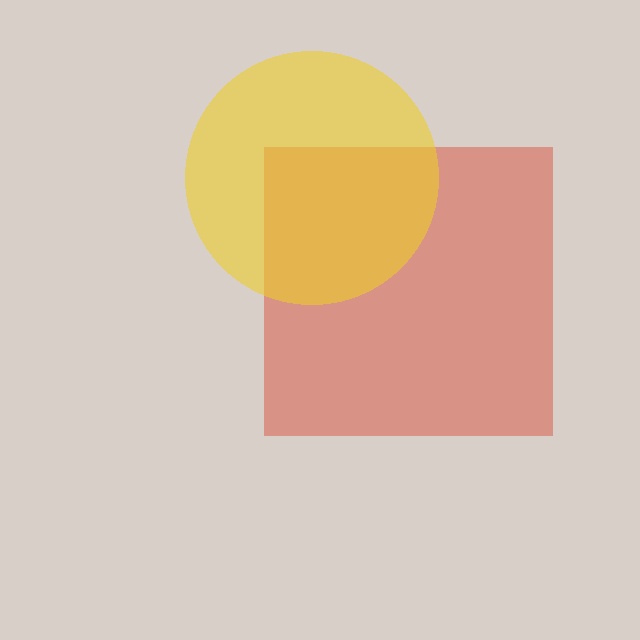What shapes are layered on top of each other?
The layered shapes are: a red square, a yellow circle.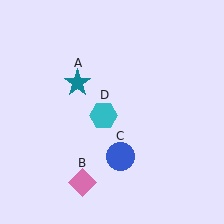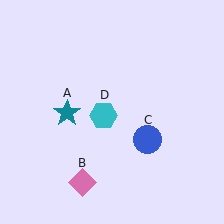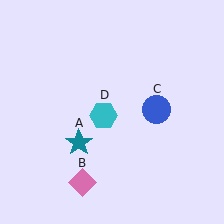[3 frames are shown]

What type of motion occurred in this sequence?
The teal star (object A), blue circle (object C) rotated counterclockwise around the center of the scene.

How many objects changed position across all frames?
2 objects changed position: teal star (object A), blue circle (object C).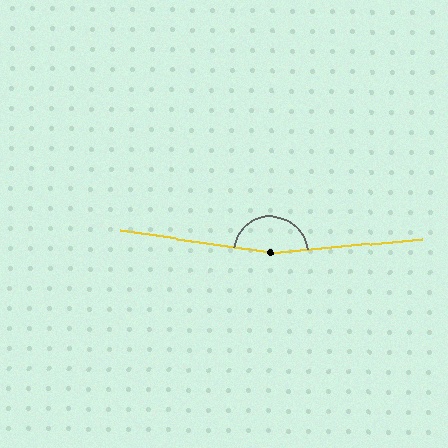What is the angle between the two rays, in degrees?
Approximately 166 degrees.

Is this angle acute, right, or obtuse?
It is obtuse.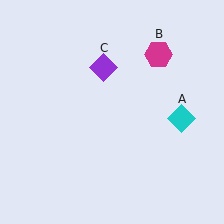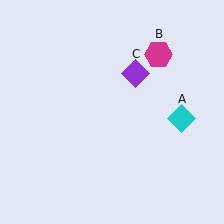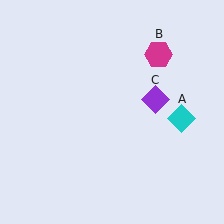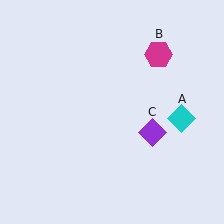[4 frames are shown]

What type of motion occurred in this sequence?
The purple diamond (object C) rotated clockwise around the center of the scene.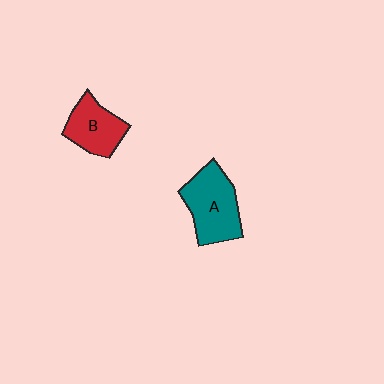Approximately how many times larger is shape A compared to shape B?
Approximately 1.4 times.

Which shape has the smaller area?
Shape B (red).